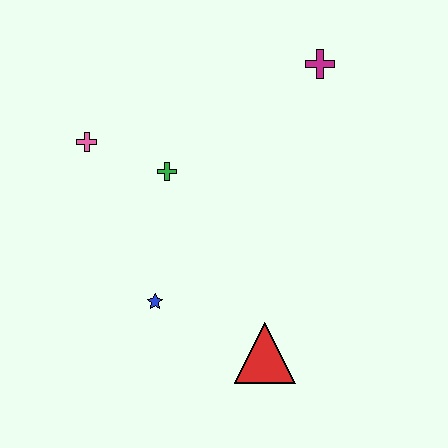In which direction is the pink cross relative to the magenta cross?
The pink cross is to the left of the magenta cross.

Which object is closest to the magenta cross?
The green cross is closest to the magenta cross.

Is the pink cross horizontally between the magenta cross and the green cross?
No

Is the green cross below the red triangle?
No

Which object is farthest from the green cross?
The red triangle is farthest from the green cross.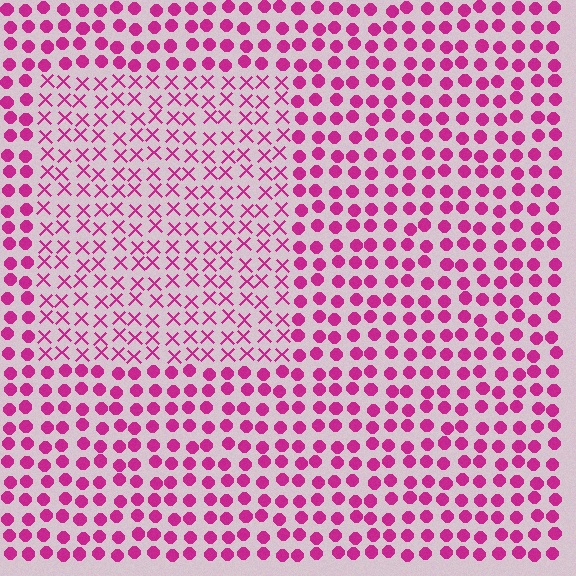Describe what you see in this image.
The image is filled with small magenta elements arranged in a uniform grid. A rectangle-shaped region contains X marks, while the surrounding area contains circles. The boundary is defined purely by the change in element shape.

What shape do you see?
I see a rectangle.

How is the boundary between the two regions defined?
The boundary is defined by a change in element shape: X marks inside vs. circles outside. All elements share the same color and spacing.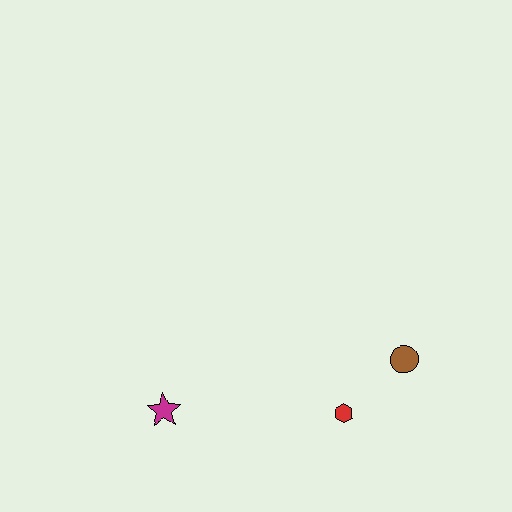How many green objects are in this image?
There are no green objects.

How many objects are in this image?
There are 3 objects.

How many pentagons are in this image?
There are no pentagons.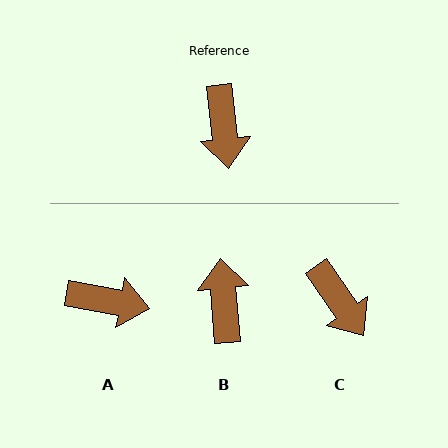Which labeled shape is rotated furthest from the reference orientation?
B, about 178 degrees away.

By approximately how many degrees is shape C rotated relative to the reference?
Approximately 28 degrees counter-clockwise.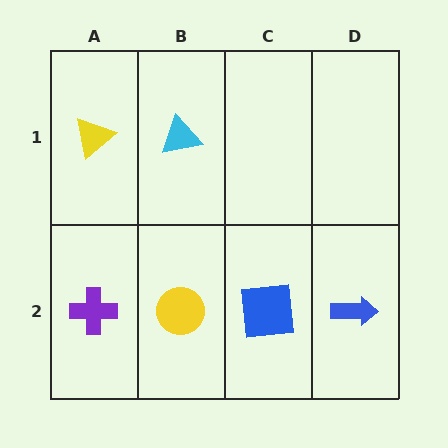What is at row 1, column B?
A cyan triangle.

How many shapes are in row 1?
2 shapes.